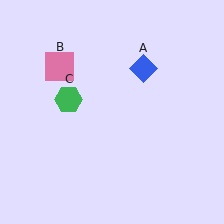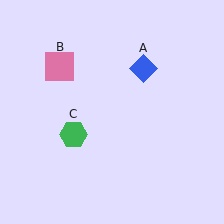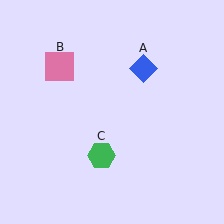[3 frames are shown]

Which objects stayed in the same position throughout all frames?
Blue diamond (object A) and pink square (object B) remained stationary.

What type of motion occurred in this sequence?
The green hexagon (object C) rotated counterclockwise around the center of the scene.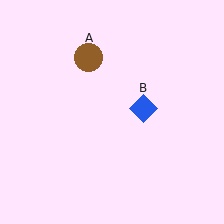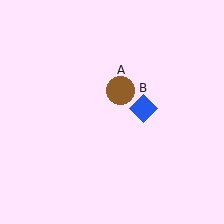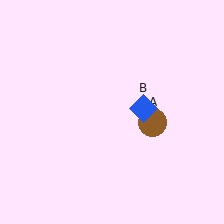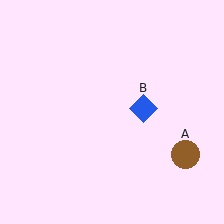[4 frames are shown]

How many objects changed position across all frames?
1 object changed position: brown circle (object A).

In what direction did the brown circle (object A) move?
The brown circle (object A) moved down and to the right.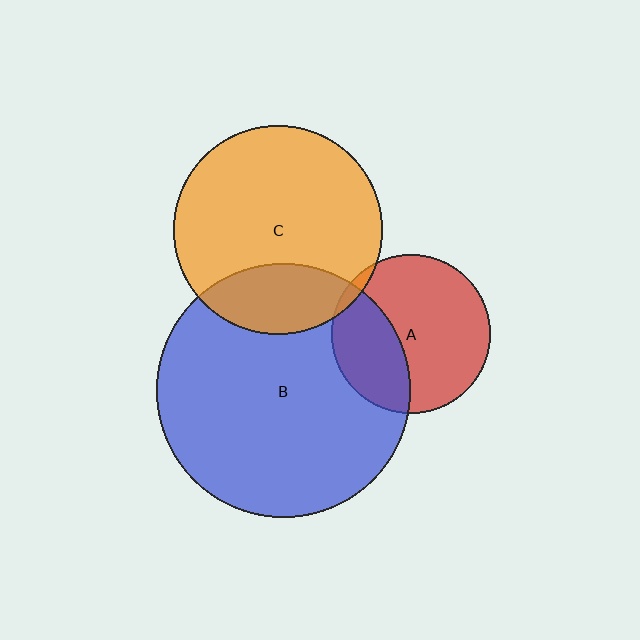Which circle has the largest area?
Circle B (blue).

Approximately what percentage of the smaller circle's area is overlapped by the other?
Approximately 35%.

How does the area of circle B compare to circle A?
Approximately 2.6 times.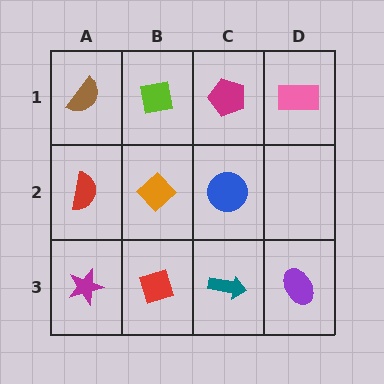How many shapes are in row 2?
3 shapes.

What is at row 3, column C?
A teal arrow.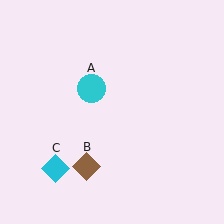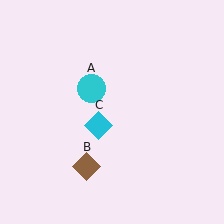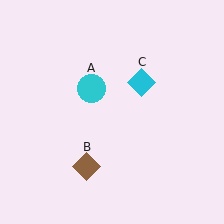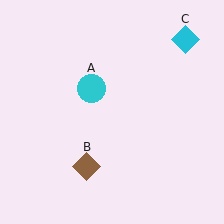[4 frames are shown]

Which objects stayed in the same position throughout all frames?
Cyan circle (object A) and brown diamond (object B) remained stationary.